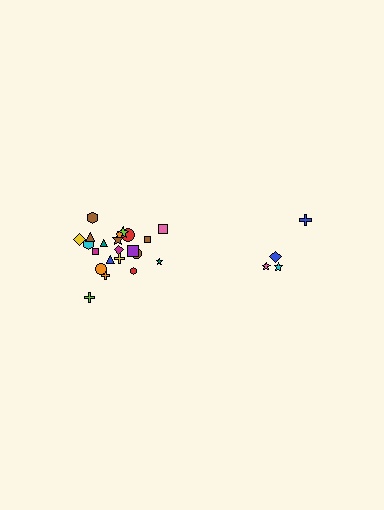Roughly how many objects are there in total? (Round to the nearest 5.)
Roughly 25 objects in total.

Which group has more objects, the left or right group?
The left group.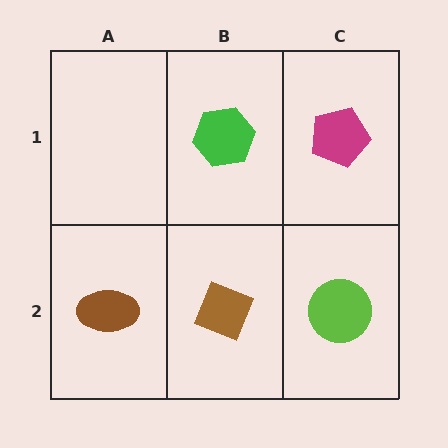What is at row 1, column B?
A green hexagon.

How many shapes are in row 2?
3 shapes.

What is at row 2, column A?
A brown ellipse.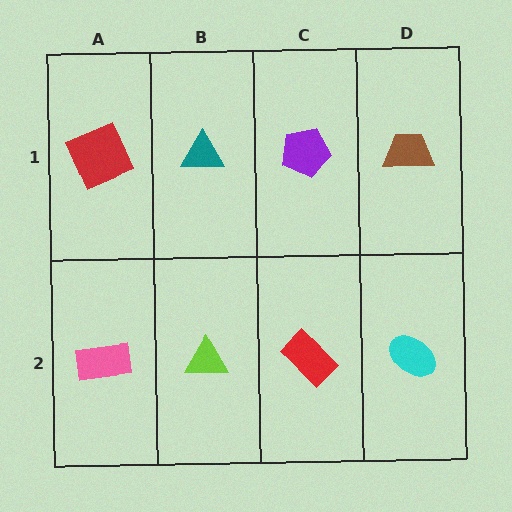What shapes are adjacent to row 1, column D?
A cyan ellipse (row 2, column D), a purple pentagon (row 1, column C).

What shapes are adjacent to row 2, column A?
A red square (row 1, column A), a lime triangle (row 2, column B).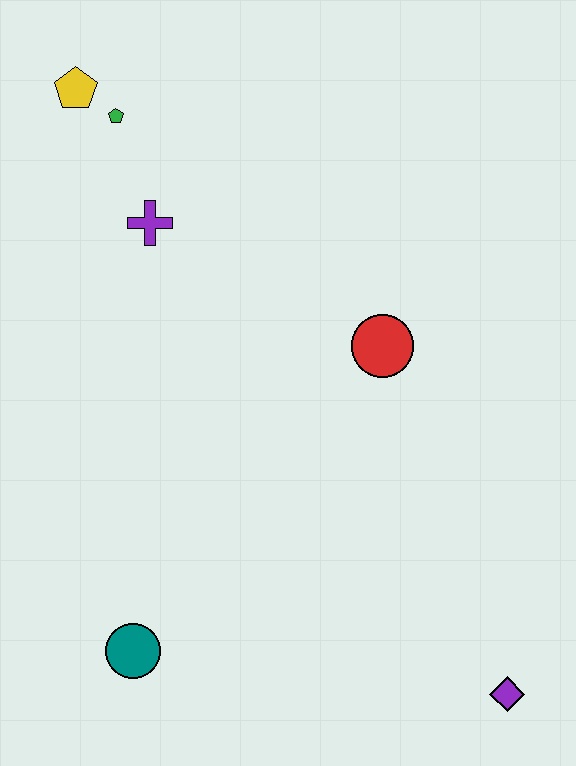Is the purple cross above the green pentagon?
No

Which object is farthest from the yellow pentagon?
The purple diamond is farthest from the yellow pentagon.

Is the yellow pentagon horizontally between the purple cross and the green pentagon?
No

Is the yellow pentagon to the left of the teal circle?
Yes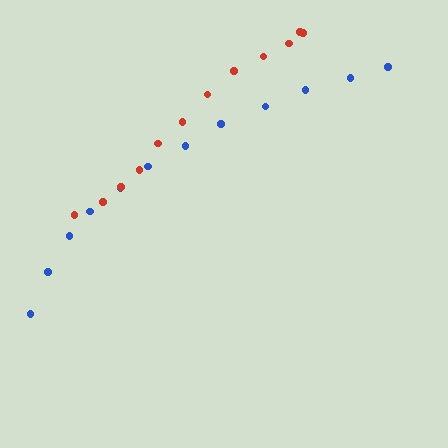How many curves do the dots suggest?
There are 2 distinct paths.